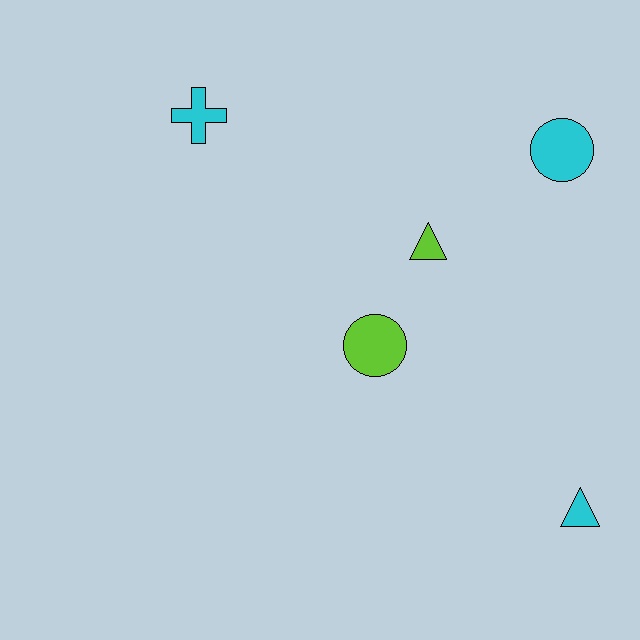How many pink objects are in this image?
There are no pink objects.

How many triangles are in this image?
There are 2 triangles.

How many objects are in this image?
There are 5 objects.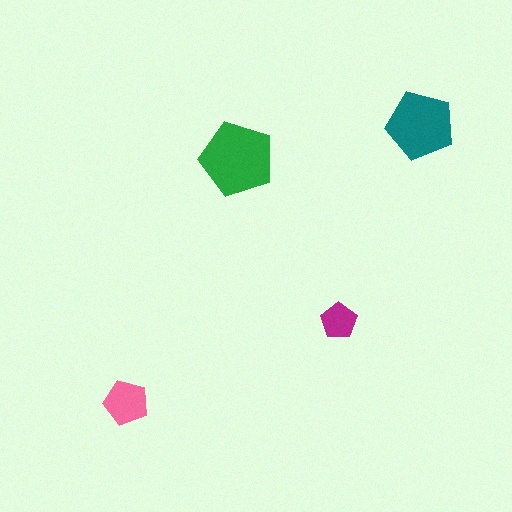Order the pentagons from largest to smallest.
the green one, the teal one, the pink one, the magenta one.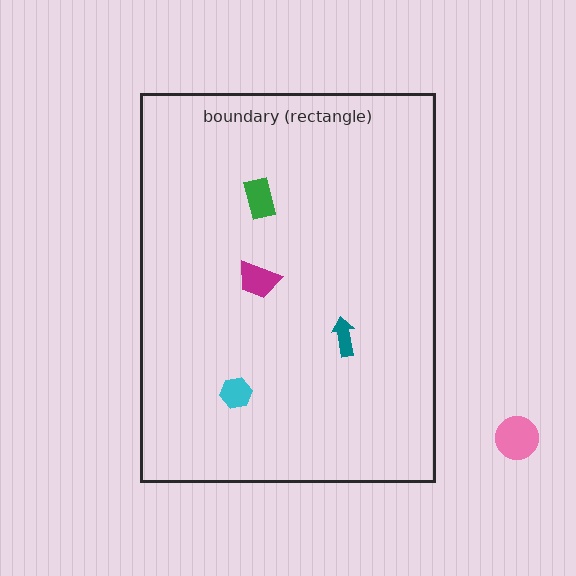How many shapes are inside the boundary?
4 inside, 1 outside.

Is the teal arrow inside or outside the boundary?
Inside.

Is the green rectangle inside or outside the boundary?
Inside.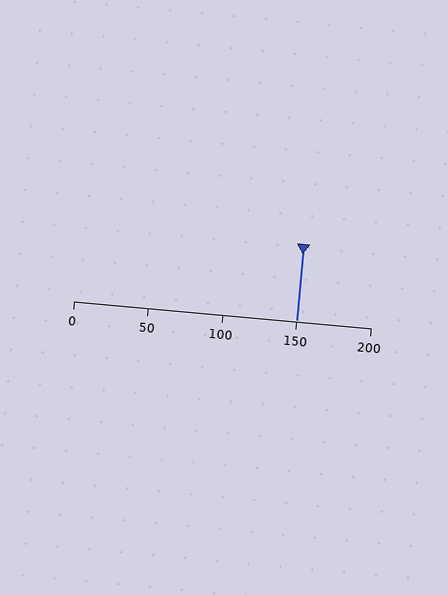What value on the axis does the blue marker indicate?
The marker indicates approximately 150.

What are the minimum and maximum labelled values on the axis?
The axis runs from 0 to 200.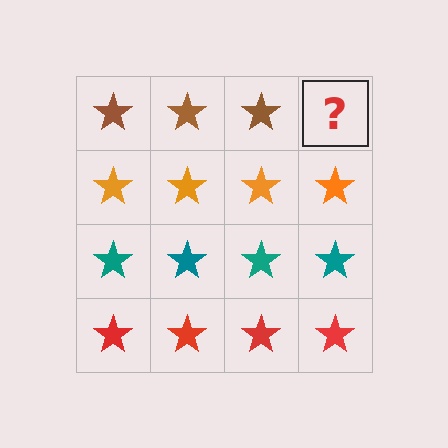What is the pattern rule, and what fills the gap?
The rule is that each row has a consistent color. The gap should be filled with a brown star.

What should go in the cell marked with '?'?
The missing cell should contain a brown star.